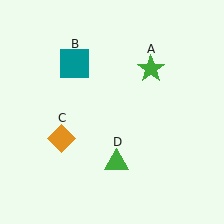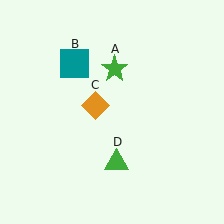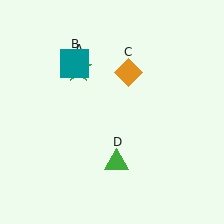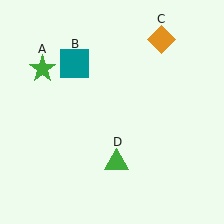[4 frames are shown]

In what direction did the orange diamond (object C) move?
The orange diamond (object C) moved up and to the right.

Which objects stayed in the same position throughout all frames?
Teal square (object B) and green triangle (object D) remained stationary.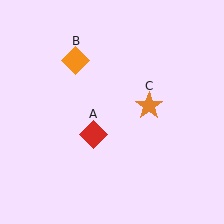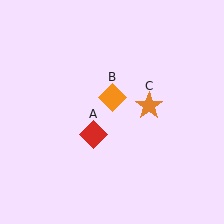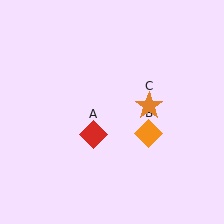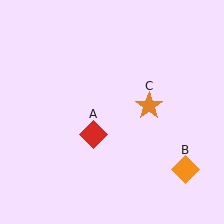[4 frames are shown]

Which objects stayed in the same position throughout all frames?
Red diamond (object A) and orange star (object C) remained stationary.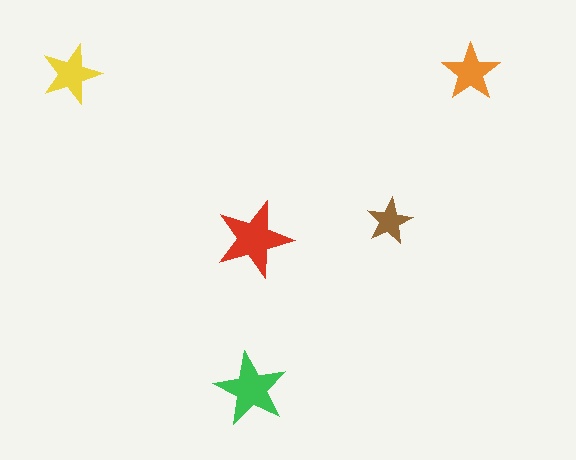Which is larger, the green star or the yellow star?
The green one.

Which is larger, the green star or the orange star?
The green one.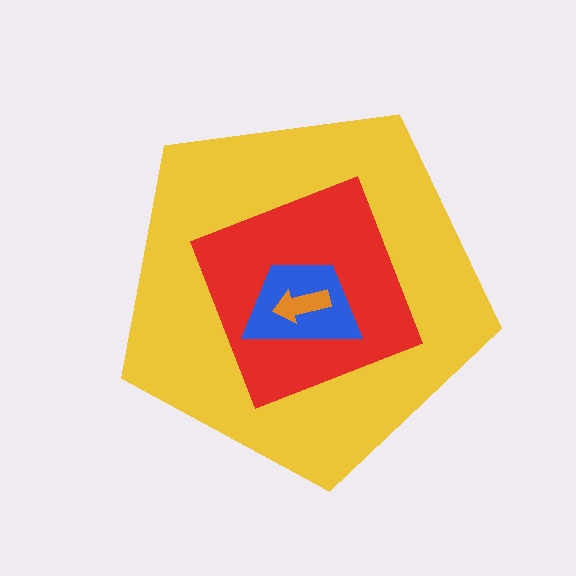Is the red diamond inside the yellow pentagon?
Yes.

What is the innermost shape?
The orange arrow.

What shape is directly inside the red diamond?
The blue trapezoid.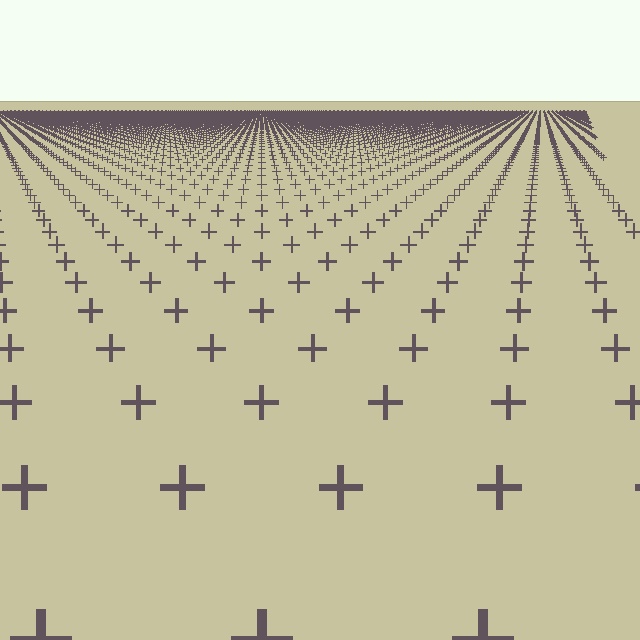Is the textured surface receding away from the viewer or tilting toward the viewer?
The surface is receding away from the viewer. Texture elements get smaller and denser toward the top.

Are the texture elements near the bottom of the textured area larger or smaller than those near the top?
Larger. Near the bottom, elements are closer to the viewer and appear at a bigger on-screen size.